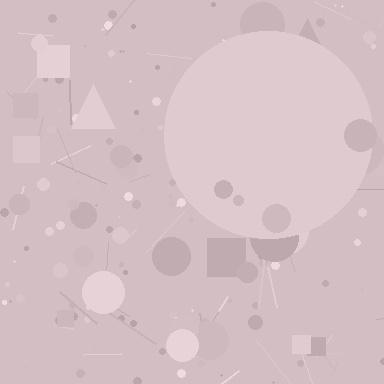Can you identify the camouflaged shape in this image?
The camouflaged shape is a circle.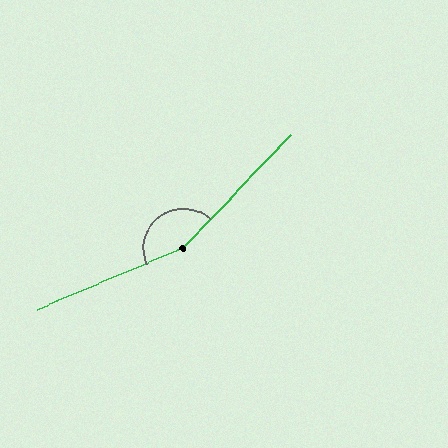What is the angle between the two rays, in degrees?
Approximately 156 degrees.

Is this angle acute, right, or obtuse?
It is obtuse.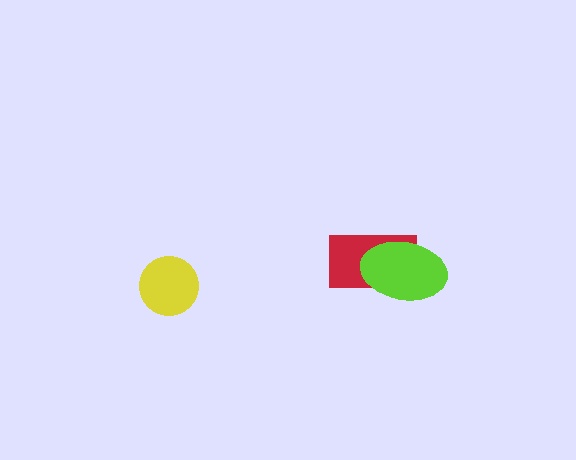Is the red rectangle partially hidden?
Yes, it is partially covered by another shape.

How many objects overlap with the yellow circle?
0 objects overlap with the yellow circle.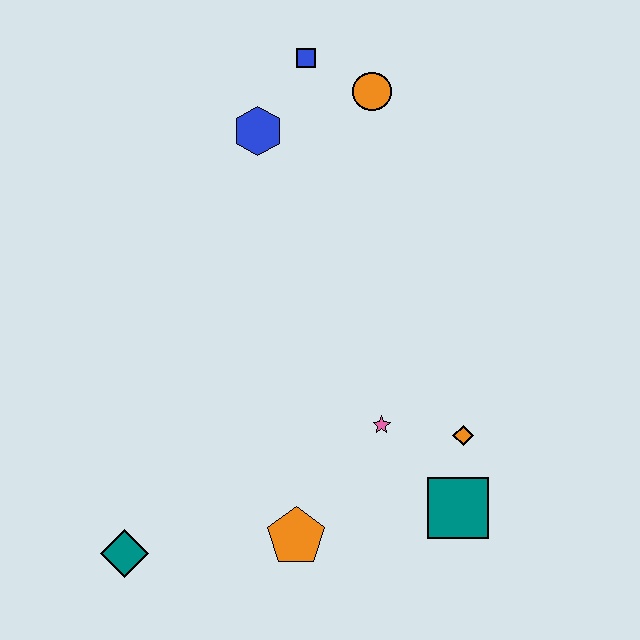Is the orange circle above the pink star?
Yes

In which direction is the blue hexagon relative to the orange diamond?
The blue hexagon is above the orange diamond.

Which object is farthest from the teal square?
The blue square is farthest from the teal square.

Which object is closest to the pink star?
The orange diamond is closest to the pink star.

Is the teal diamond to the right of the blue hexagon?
No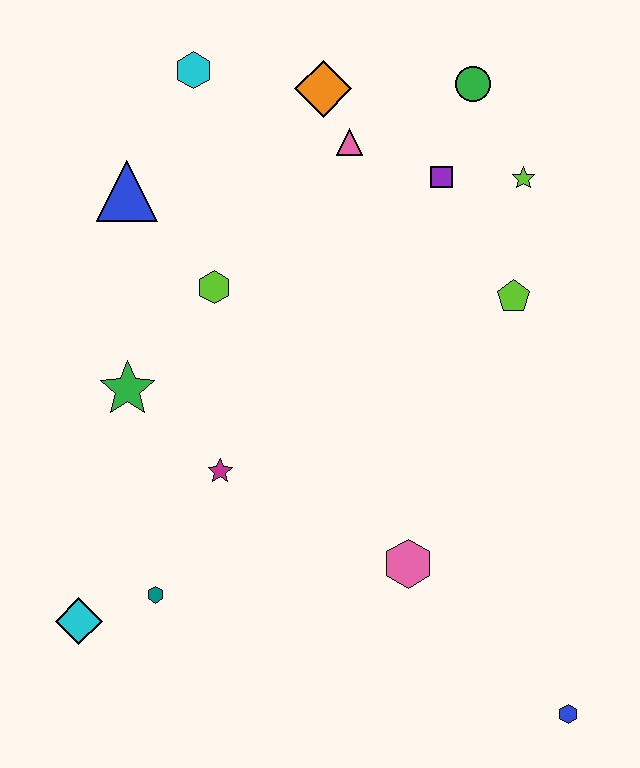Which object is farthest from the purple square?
The cyan diamond is farthest from the purple square.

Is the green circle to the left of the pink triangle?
No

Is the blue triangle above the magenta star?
Yes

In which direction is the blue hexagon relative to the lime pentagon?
The blue hexagon is below the lime pentagon.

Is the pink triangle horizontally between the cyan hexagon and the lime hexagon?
No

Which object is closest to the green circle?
The purple square is closest to the green circle.